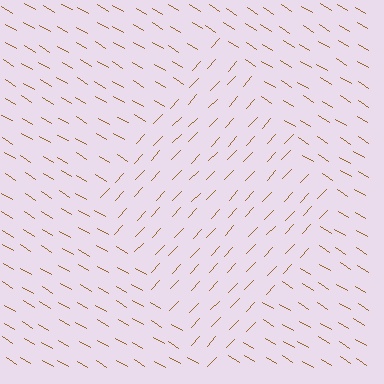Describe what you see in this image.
The image is filled with small brown line segments. A diamond region in the image has lines oriented differently from the surrounding lines, creating a visible texture boundary.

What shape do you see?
I see a diamond.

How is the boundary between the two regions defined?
The boundary is defined purely by a change in line orientation (approximately 78 degrees difference). All lines are the same color and thickness.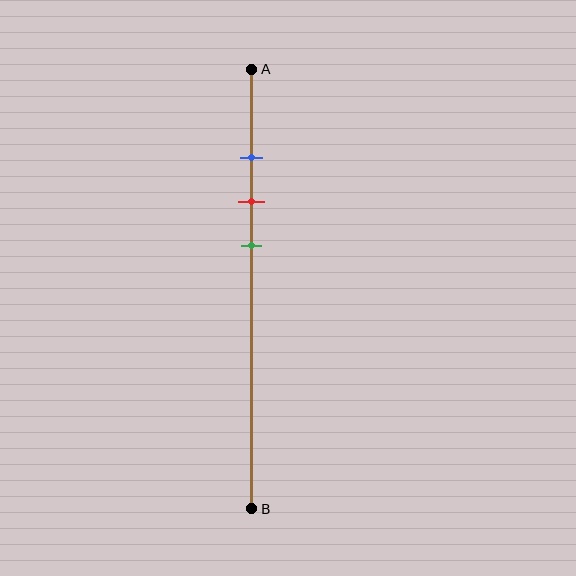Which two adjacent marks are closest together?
The blue and red marks are the closest adjacent pair.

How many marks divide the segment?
There are 3 marks dividing the segment.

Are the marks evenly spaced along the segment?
Yes, the marks are approximately evenly spaced.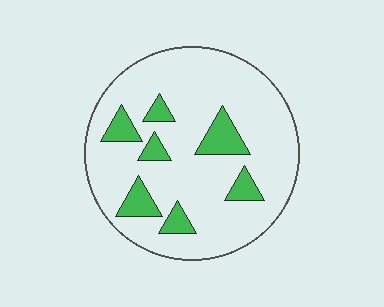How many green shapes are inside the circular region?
7.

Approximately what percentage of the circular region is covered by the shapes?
Approximately 15%.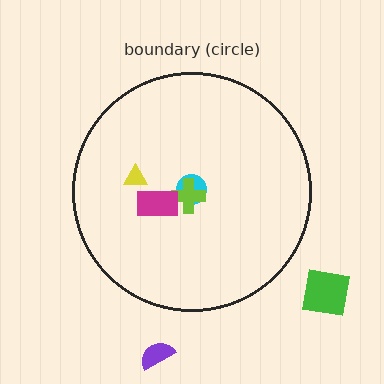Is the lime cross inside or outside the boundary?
Inside.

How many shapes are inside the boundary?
4 inside, 2 outside.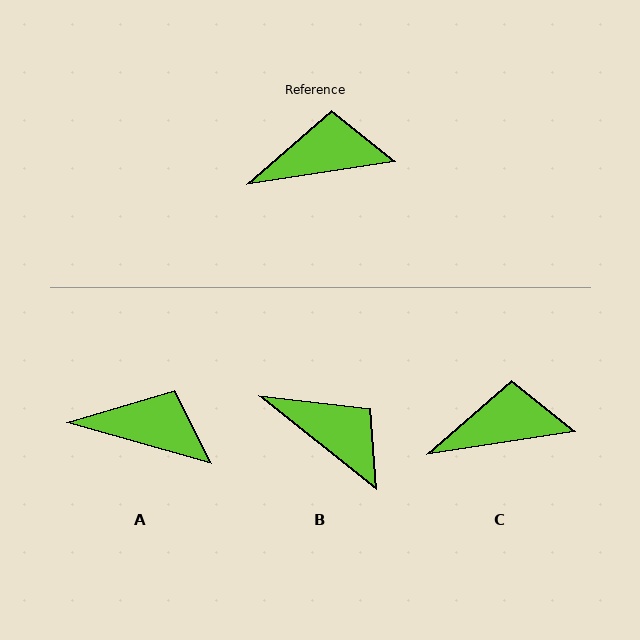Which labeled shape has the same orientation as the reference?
C.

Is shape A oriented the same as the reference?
No, it is off by about 24 degrees.